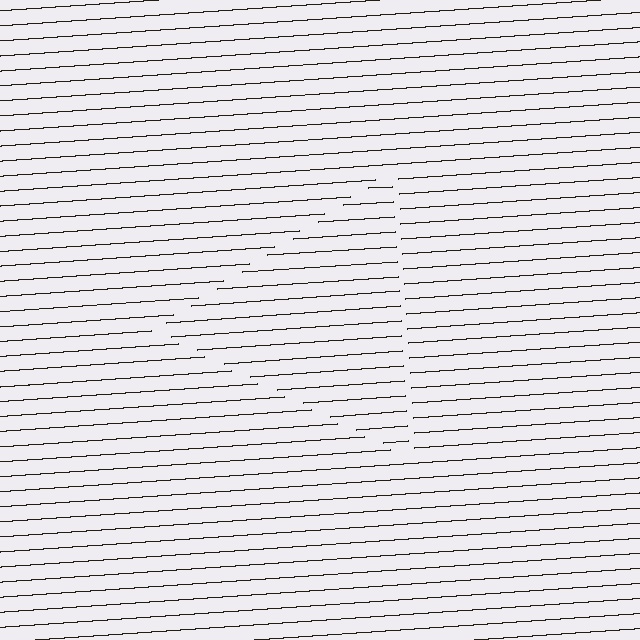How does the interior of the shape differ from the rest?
The interior of the shape contains the same grating, shifted by half a period — the contour is defined by the phase discontinuity where line-ends from the inner and outer gratings abut.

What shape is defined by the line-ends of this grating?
An illusory triangle. The interior of the shape contains the same grating, shifted by half a period — the contour is defined by the phase discontinuity where line-ends from the inner and outer gratings abut.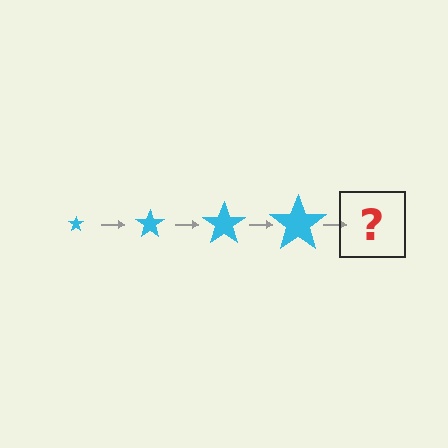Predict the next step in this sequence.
The next step is a cyan star, larger than the previous one.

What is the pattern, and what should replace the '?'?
The pattern is that the star gets progressively larger each step. The '?' should be a cyan star, larger than the previous one.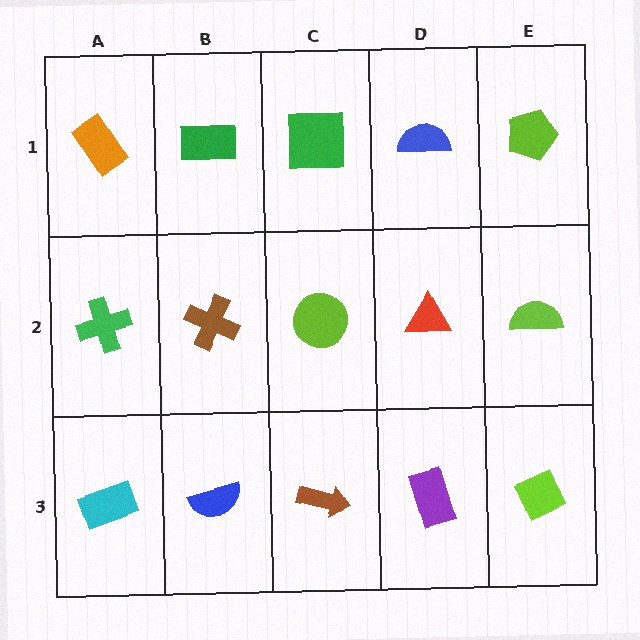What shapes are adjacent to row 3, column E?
A lime semicircle (row 2, column E), a purple rectangle (row 3, column D).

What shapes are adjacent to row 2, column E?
A lime pentagon (row 1, column E), a lime diamond (row 3, column E), a red triangle (row 2, column D).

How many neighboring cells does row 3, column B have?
3.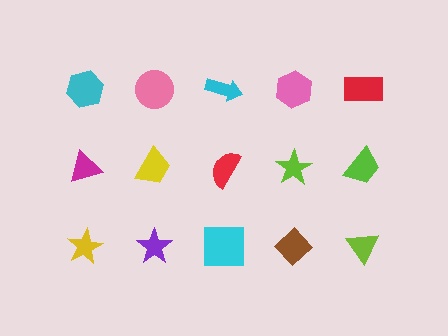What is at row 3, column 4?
A brown diamond.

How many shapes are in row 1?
5 shapes.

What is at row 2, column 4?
A lime star.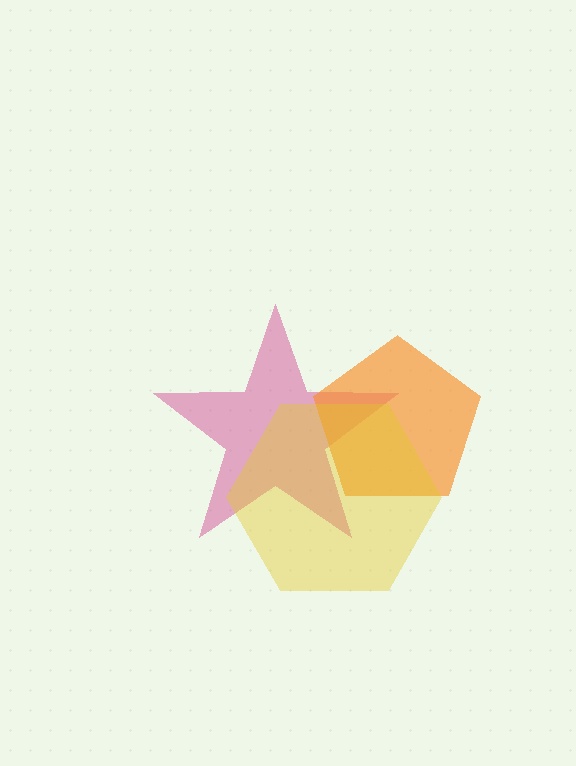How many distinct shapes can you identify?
There are 3 distinct shapes: a magenta star, an orange pentagon, a yellow hexagon.